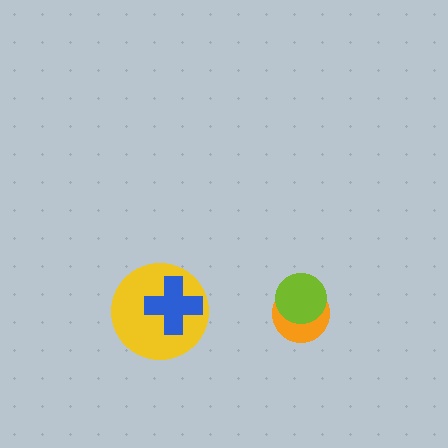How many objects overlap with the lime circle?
1 object overlaps with the lime circle.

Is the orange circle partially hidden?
Yes, it is partially covered by another shape.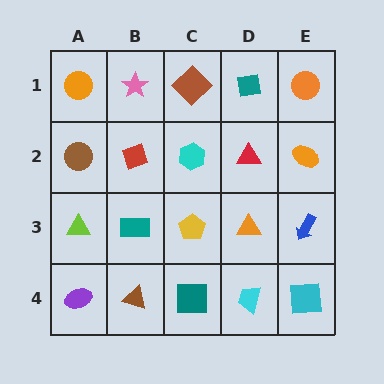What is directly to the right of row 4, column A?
A brown triangle.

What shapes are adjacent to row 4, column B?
A teal rectangle (row 3, column B), a purple ellipse (row 4, column A), a teal square (row 4, column C).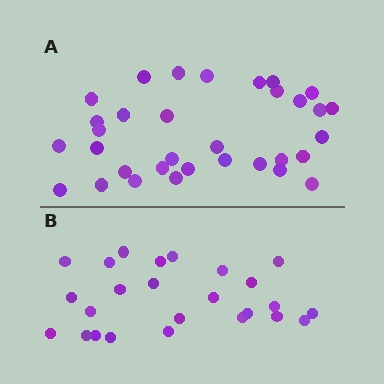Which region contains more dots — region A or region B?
Region A (the top region) has more dots.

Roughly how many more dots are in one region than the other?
Region A has roughly 8 or so more dots than region B.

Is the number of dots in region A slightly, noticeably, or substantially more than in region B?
Region A has noticeably more, but not dramatically so. The ratio is roughly 1.3 to 1.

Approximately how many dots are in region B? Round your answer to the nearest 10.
About 20 dots. (The exact count is 25, which rounds to 20.)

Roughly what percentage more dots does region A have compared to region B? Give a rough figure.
About 30% more.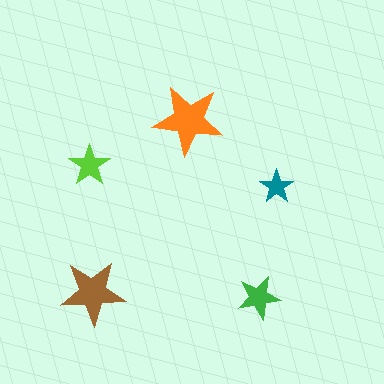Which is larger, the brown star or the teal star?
The brown one.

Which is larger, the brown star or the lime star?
The brown one.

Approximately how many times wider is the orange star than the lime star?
About 1.5 times wider.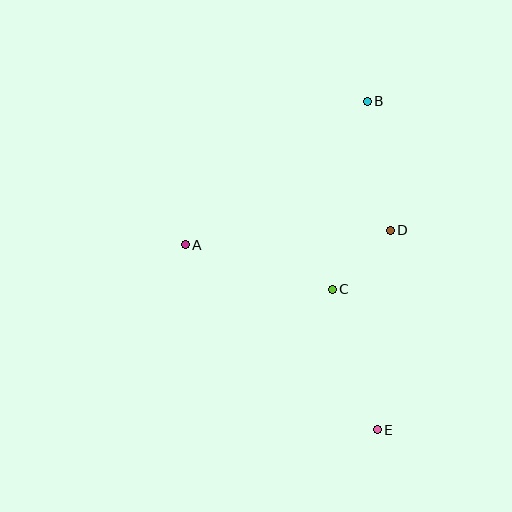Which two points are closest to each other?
Points C and D are closest to each other.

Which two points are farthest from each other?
Points B and E are farthest from each other.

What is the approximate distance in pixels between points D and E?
The distance between D and E is approximately 200 pixels.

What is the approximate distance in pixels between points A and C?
The distance between A and C is approximately 154 pixels.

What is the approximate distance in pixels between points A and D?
The distance between A and D is approximately 205 pixels.